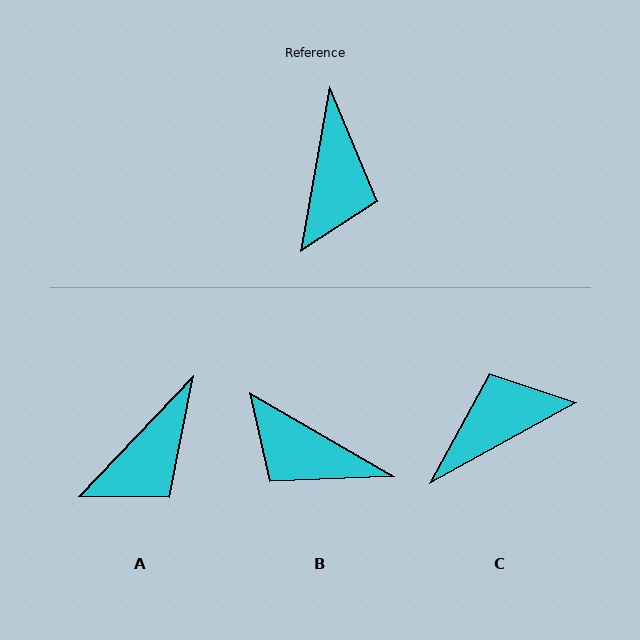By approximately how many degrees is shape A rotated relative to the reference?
Approximately 34 degrees clockwise.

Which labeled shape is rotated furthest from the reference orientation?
C, about 129 degrees away.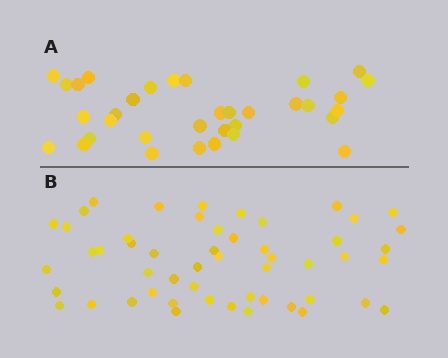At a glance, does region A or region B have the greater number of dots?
Region B (the bottom region) has more dots.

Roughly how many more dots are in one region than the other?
Region B has approximately 20 more dots than region A.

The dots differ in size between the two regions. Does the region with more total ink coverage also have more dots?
No. Region A has more total ink coverage because its dots are larger, but region B actually contains more individual dots. Total area can be misleading — the number of items is what matters here.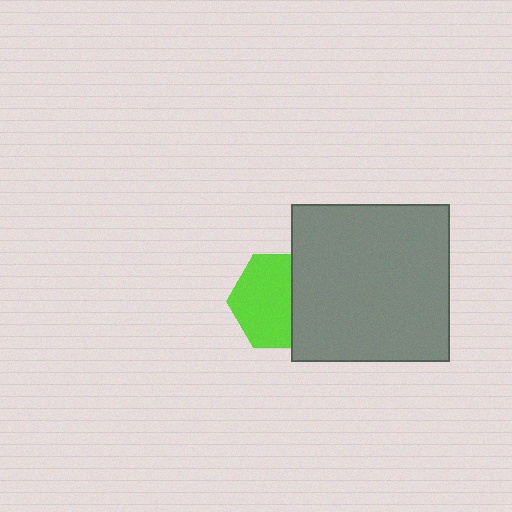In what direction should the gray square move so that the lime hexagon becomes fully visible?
The gray square should move right. That is the shortest direction to clear the overlap and leave the lime hexagon fully visible.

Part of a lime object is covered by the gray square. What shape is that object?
It is a hexagon.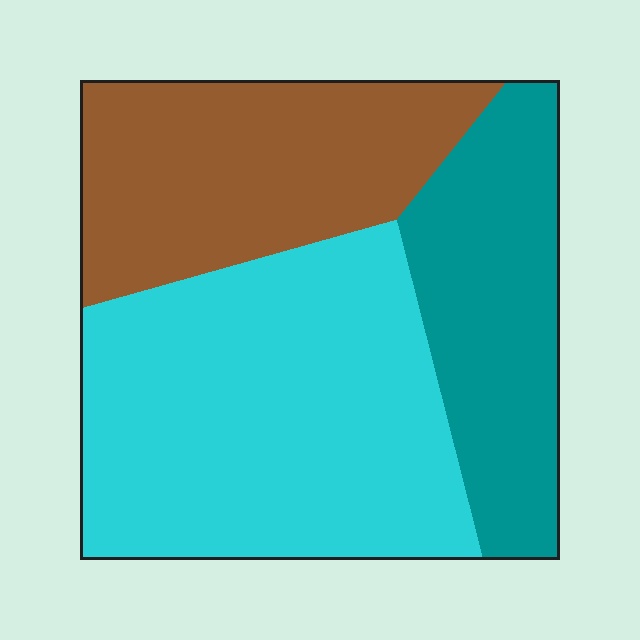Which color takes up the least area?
Teal, at roughly 25%.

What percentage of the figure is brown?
Brown covers roughly 30% of the figure.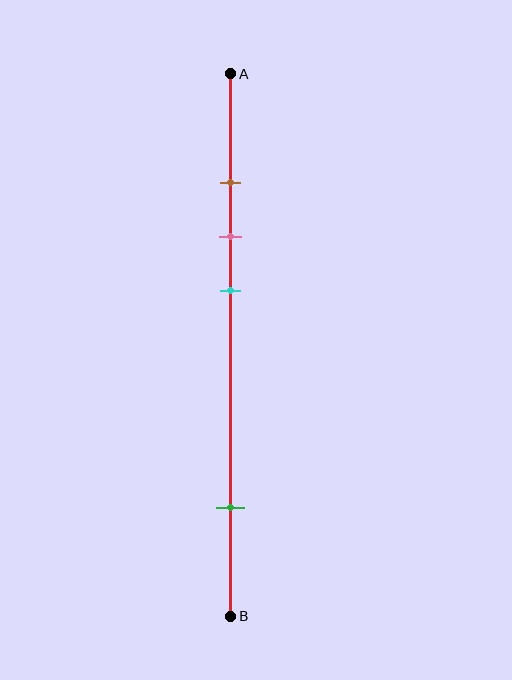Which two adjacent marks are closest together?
The brown and pink marks are the closest adjacent pair.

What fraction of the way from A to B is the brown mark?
The brown mark is approximately 20% (0.2) of the way from A to B.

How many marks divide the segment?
There are 4 marks dividing the segment.